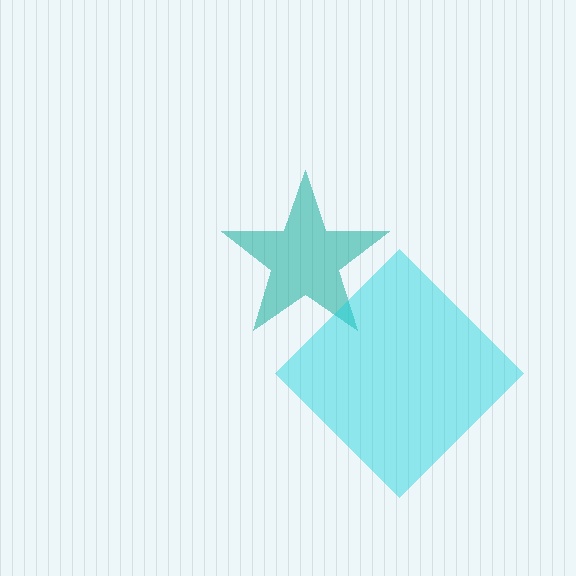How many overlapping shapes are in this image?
There are 2 overlapping shapes in the image.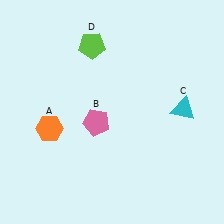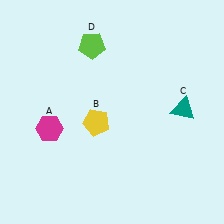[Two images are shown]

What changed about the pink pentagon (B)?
In Image 1, B is pink. In Image 2, it changed to yellow.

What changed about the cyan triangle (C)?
In Image 1, C is cyan. In Image 2, it changed to teal.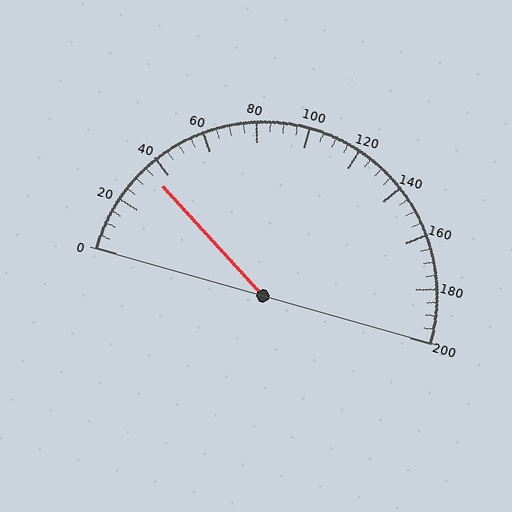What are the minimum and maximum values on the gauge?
The gauge ranges from 0 to 200.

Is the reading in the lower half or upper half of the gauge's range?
The reading is in the lower half of the range (0 to 200).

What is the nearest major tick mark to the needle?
The nearest major tick mark is 40.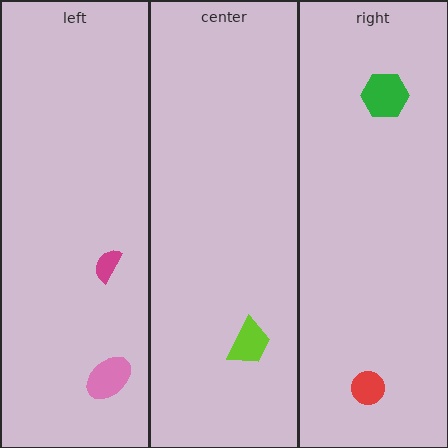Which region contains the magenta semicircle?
The left region.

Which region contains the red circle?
The right region.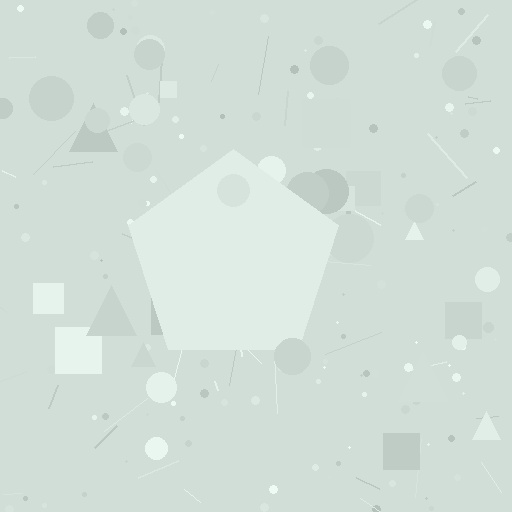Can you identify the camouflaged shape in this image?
The camouflaged shape is a pentagon.